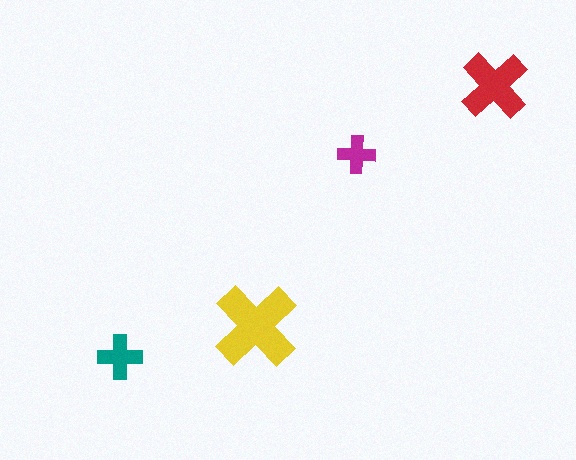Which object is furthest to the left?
The teal cross is leftmost.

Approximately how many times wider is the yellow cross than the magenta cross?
About 2.5 times wider.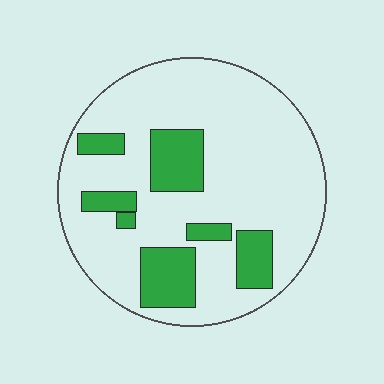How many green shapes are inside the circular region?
7.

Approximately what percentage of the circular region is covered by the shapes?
Approximately 20%.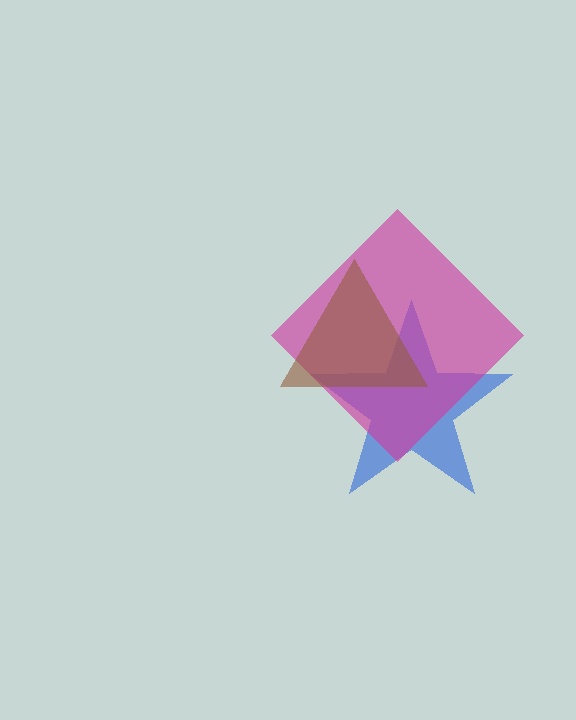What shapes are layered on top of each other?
The layered shapes are: a blue star, a magenta diamond, a brown triangle.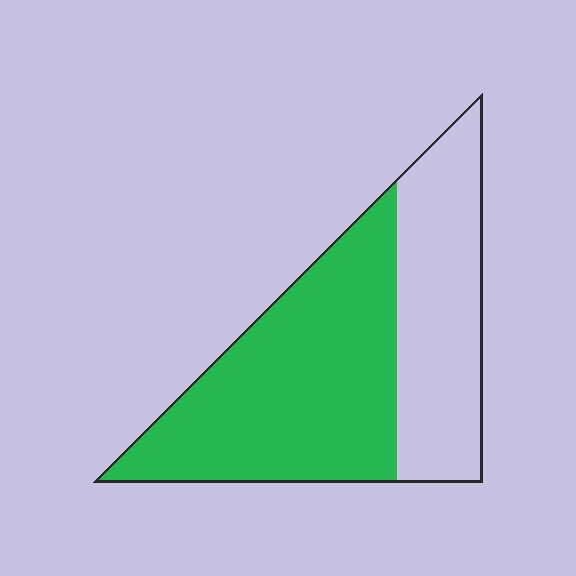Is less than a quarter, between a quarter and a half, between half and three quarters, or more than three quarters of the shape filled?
Between half and three quarters.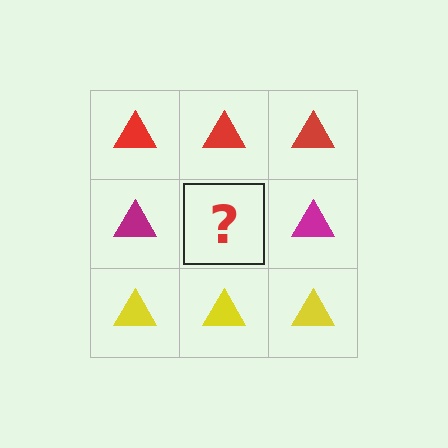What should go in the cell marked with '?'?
The missing cell should contain a magenta triangle.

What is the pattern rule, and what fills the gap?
The rule is that each row has a consistent color. The gap should be filled with a magenta triangle.